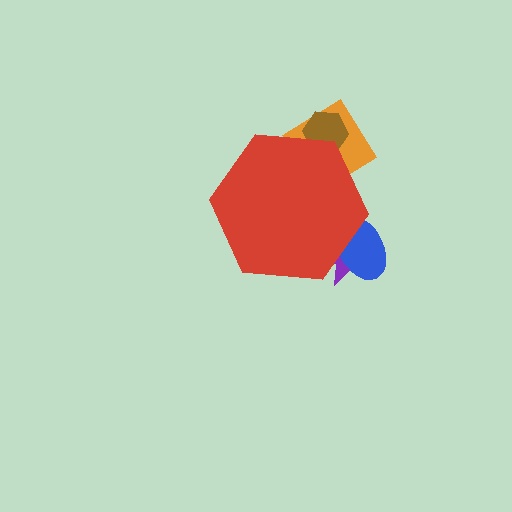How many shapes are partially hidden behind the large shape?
4 shapes are partially hidden.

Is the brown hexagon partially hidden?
Yes, the brown hexagon is partially hidden behind the red hexagon.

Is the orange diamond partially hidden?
Yes, the orange diamond is partially hidden behind the red hexagon.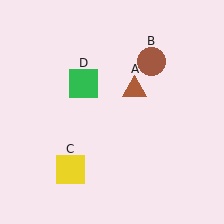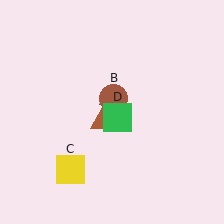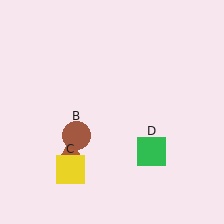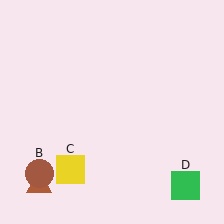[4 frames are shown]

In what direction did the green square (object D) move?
The green square (object D) moved down and to the right.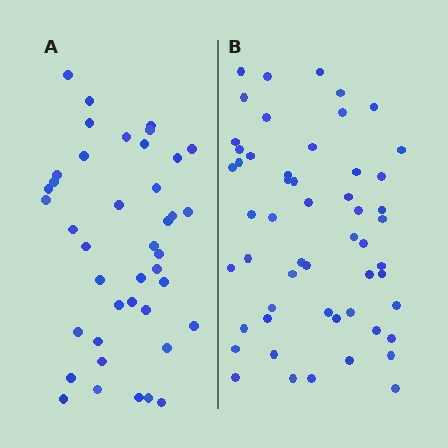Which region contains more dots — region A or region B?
Region B (the right region) has more dots.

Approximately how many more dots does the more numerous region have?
Region B has approximately 15 more dots than region A.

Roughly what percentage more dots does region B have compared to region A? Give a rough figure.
About 30% more.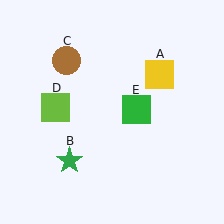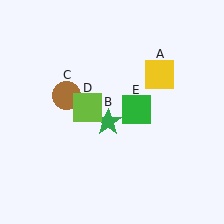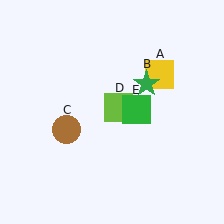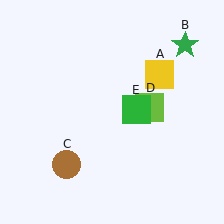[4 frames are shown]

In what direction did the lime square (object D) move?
The lime square (object D) moved right.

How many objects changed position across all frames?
3 objects changed position: green star (object B), brown circle (object C), lime square (object D).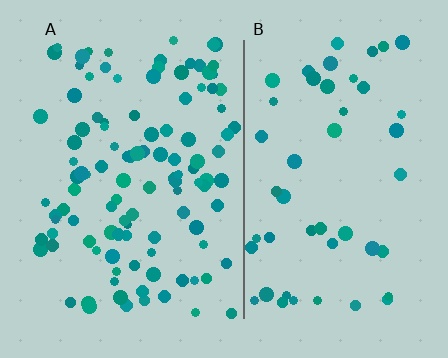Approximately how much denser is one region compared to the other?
Approximately 2.3× — region A over region B.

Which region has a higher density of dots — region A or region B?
A (the left).